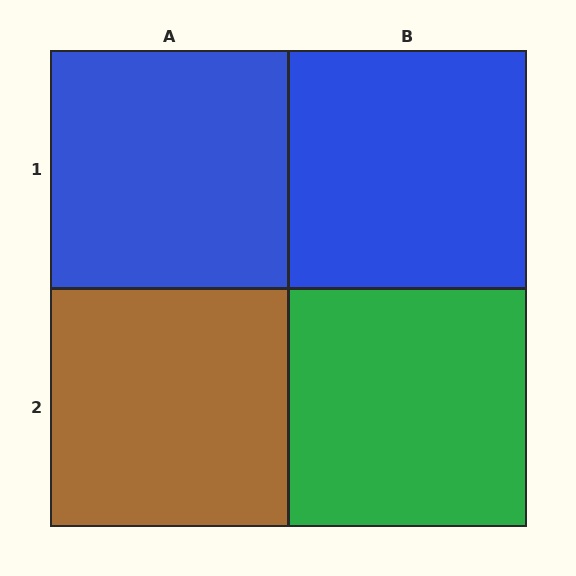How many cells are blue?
2 cells are blue.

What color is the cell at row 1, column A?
Blue.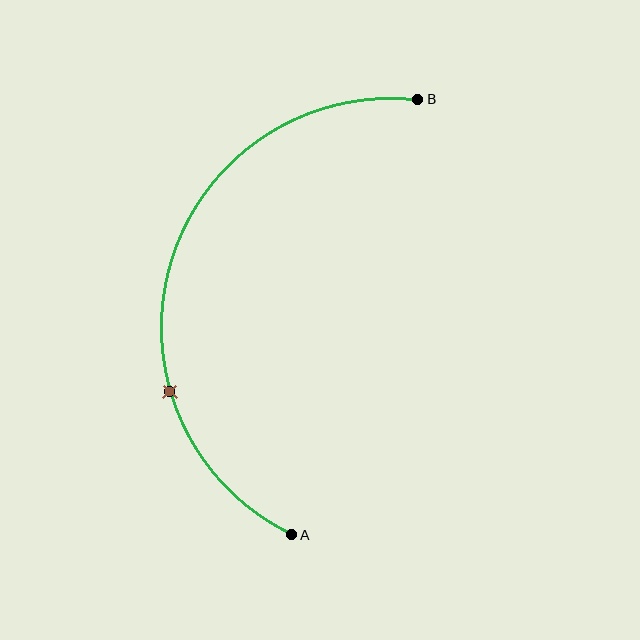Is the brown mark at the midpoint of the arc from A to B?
No. The brown mark lies on the arc but is closer to endpoint A. The arc midpoint would be at the point on the curve equidistant along the arc from both A and B.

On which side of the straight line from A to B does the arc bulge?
The arc bulges to the left of the straight line connecting A and B.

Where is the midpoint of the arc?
The arc midpoint is the point on the curve farthest from the straight line joining A and B. It sits to the left of that line.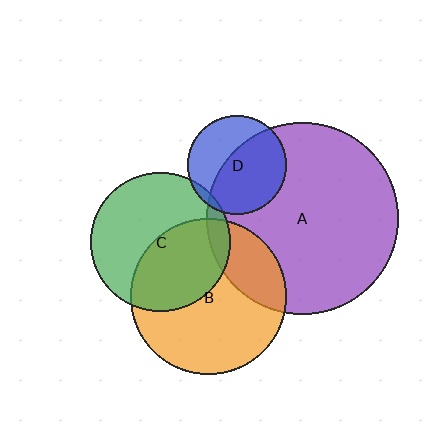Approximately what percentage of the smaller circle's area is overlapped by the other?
Approximately 45%.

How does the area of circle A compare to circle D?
Approximately 3.8 times.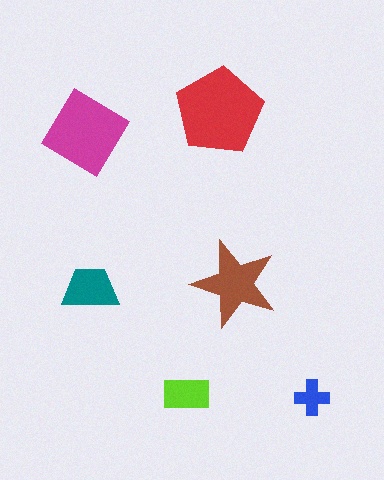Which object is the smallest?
The blue cross.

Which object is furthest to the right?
The blue cross is rightmost.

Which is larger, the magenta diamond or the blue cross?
The magenta diamond.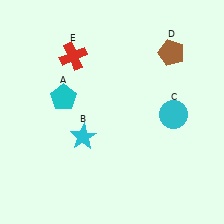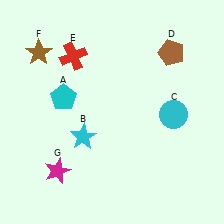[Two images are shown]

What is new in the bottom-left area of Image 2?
A magenta star (G) was added in the bottom-left area of Image 2.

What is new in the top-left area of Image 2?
A brown star (F) was added in the top-left area of Image 2.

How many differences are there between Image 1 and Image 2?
There are 2 differences between the two images.